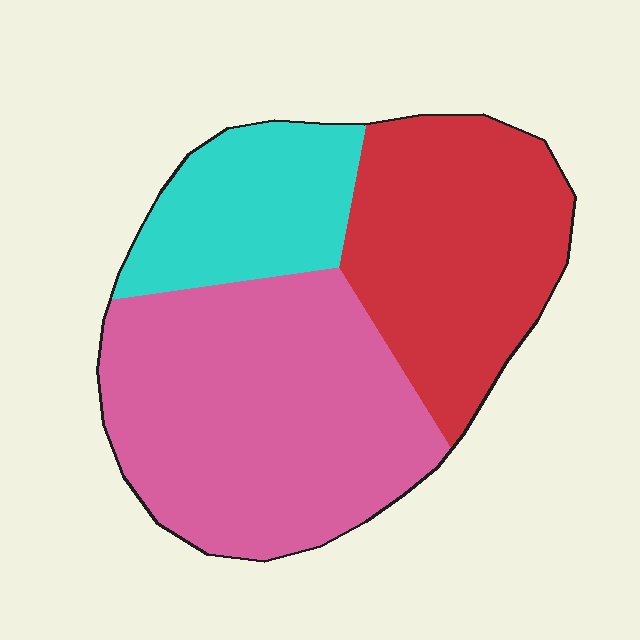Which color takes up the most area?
Pink, at roughly 50%.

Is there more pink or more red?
Pink.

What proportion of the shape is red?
Red takes up about one third (1/3) of the shape.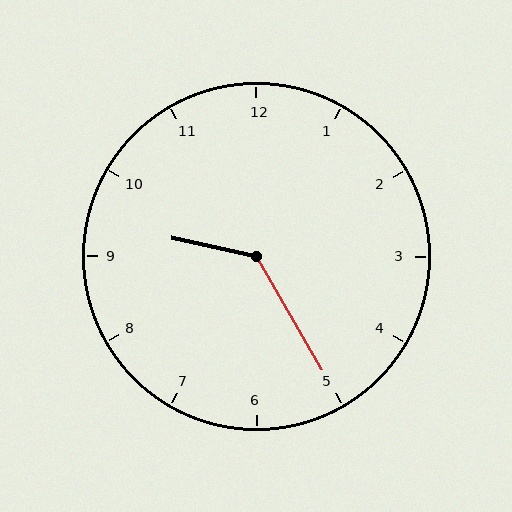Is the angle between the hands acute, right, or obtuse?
It is obtuse.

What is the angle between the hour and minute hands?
Approximately 132 degrees.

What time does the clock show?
9:25.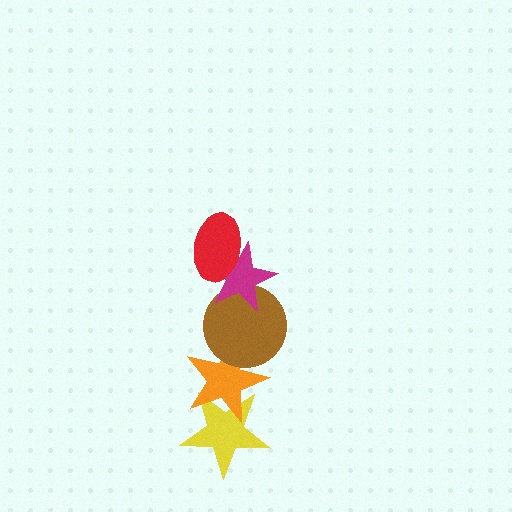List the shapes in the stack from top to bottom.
From top to bottom: the red ellipse, the magenta star, the brown circle, the orange star, the yellow star.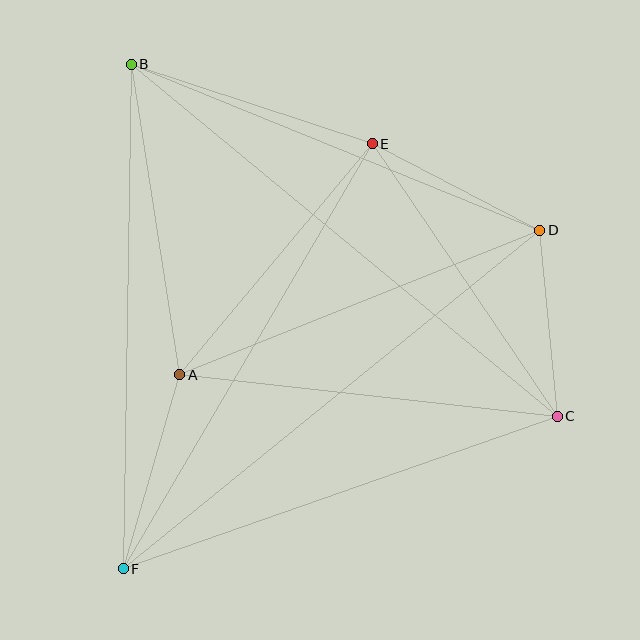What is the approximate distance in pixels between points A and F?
The distance between A and F is approximately 202 pixels.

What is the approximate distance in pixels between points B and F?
The distance between B and F is approximately 504 pixels.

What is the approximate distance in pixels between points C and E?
The distance between C and E is approximately 330 pixels.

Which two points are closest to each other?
Points C and D are closest to each other.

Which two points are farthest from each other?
Points B and C are farthest from each other.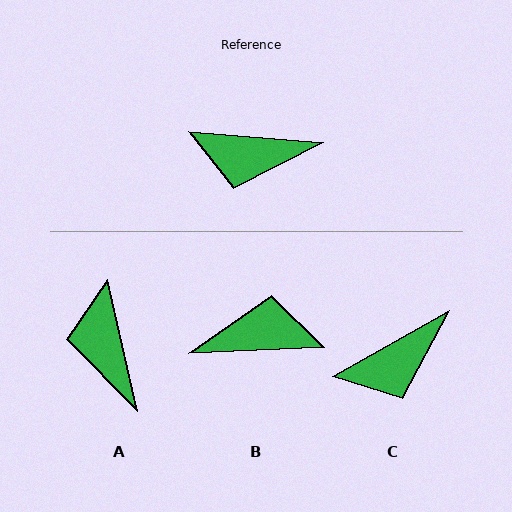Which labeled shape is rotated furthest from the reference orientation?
B, about 173 degrees away.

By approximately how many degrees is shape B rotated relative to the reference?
Approximately 173 degrees clockwise.